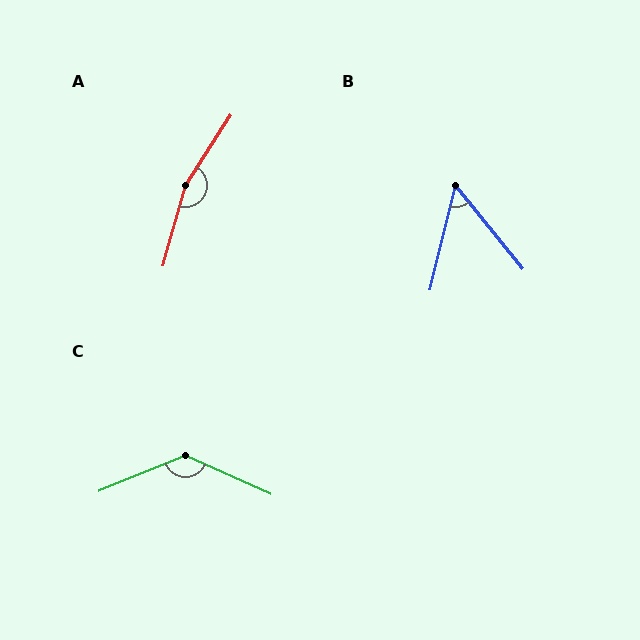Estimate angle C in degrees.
Approximately 134 degrees.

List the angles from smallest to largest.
B (52°), C (134°), A (163°).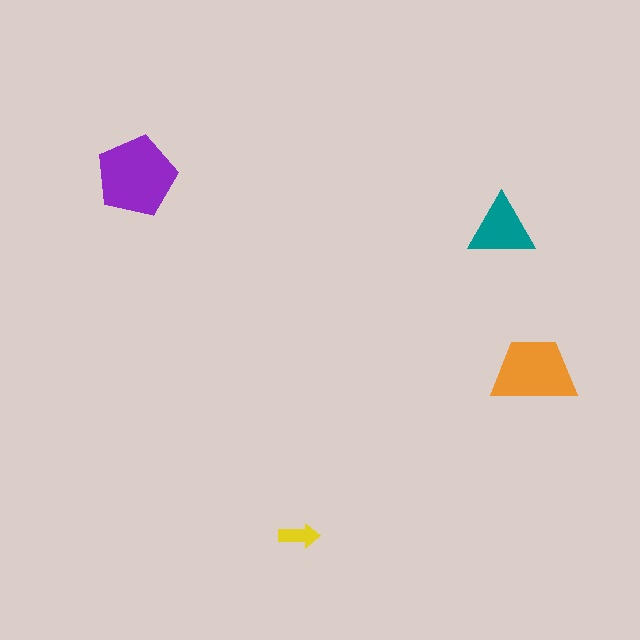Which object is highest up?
The purple pentagon is topmost.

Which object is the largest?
The purple pentagon.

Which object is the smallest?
The yellow arrow.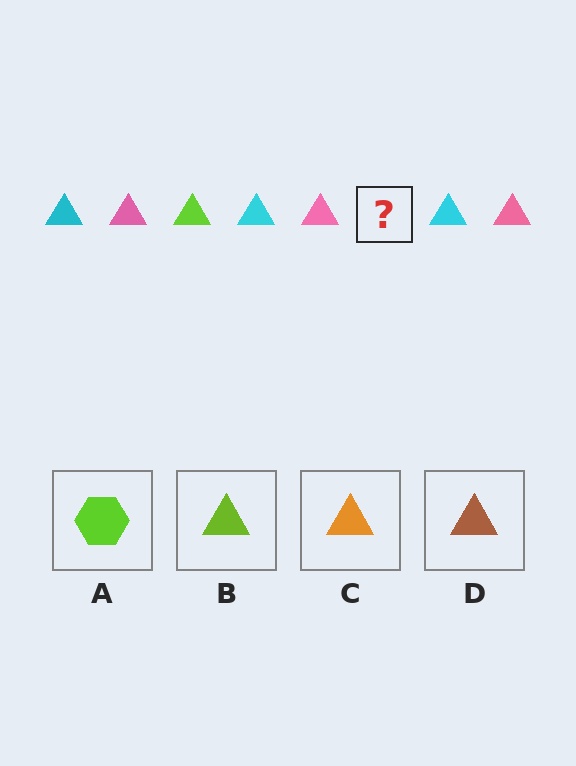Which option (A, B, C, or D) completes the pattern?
B.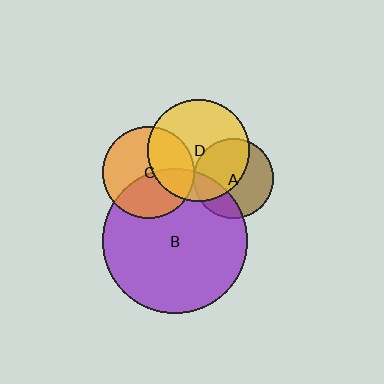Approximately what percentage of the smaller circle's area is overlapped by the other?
Approximately 40%.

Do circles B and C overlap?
Yes.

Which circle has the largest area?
Circle B (purple).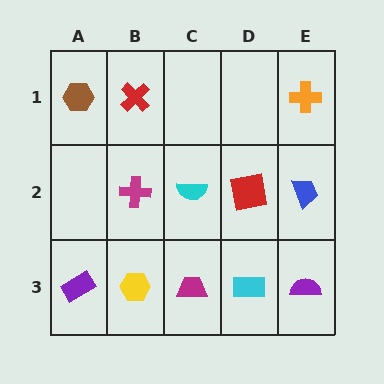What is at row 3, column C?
A magenta trapezoid.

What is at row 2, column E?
A blue trapezoid.